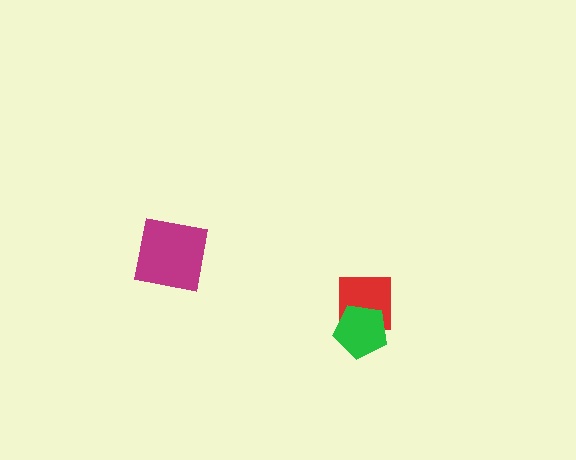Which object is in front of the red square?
The green pentagon is in front of the red square.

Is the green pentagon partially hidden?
No, no other shape covers it.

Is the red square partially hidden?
Yes, it is partially covered by another shape.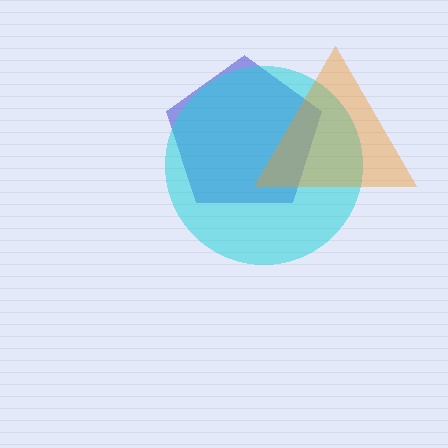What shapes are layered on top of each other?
The layered shapes are: a blue pentagon, a cyan circle, an orange triangle.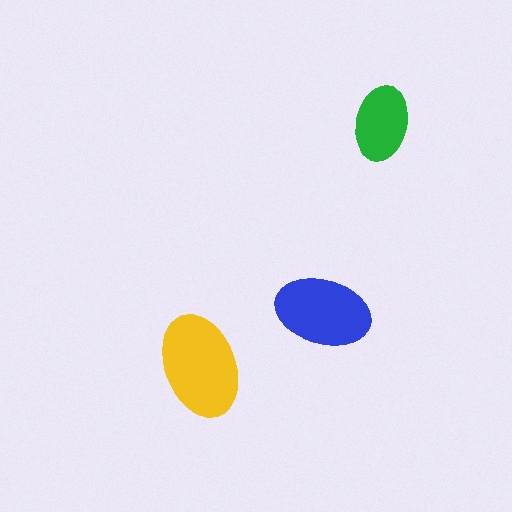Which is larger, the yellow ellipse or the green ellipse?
The yellow one.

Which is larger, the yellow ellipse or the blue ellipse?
The yellow one.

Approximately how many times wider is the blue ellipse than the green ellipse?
About 1.5 times wider.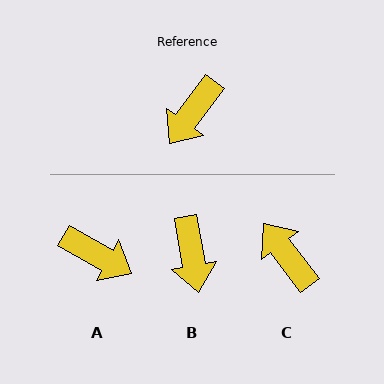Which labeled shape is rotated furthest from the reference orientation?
C, about 107 degrees away.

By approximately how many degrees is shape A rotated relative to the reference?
Approximately 97 degrees counter-clockwise.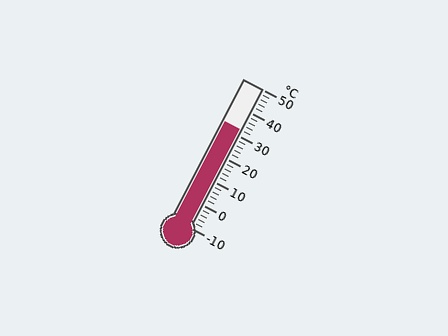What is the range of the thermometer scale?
The thermometer scale ranges from -10°C to 50°C.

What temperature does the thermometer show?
The thermometer shows approximately 32°C.